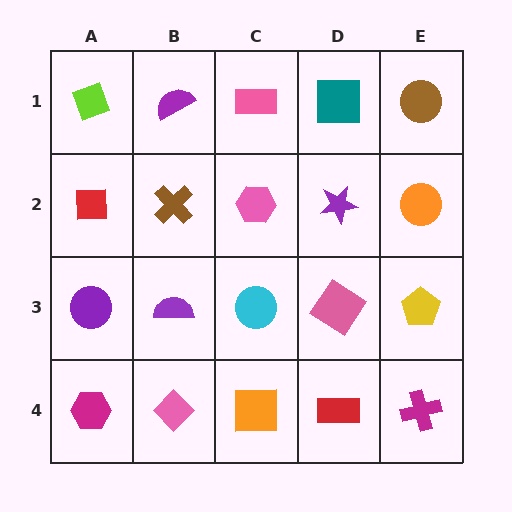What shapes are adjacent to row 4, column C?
A cyan circle (row 3, column C), a pink diamond (row 4, column B), a red rectangle (row 4, column D).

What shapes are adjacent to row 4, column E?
A yellow pentagon (row 3, column E), a red rectangle (row 4, column D).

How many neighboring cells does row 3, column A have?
3.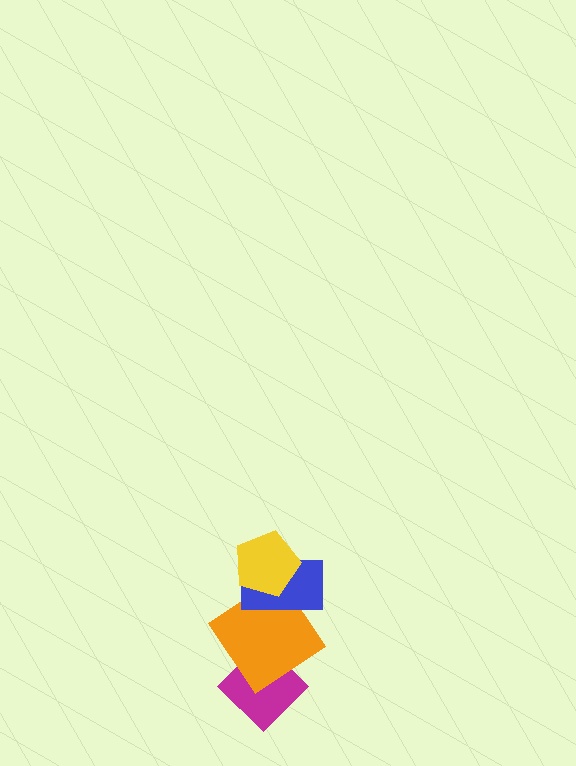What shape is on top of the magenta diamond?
The orange diamond is on top of the magenta diamond.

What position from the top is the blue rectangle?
The blue rectangle is 2nd from the top.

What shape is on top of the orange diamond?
The blue rectangle is on top of the orange diamond.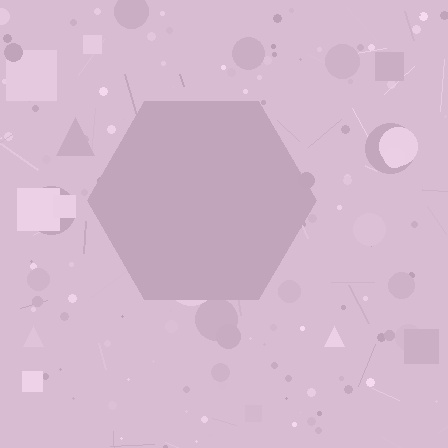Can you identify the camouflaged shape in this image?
The camouflaged shape is a hexagon.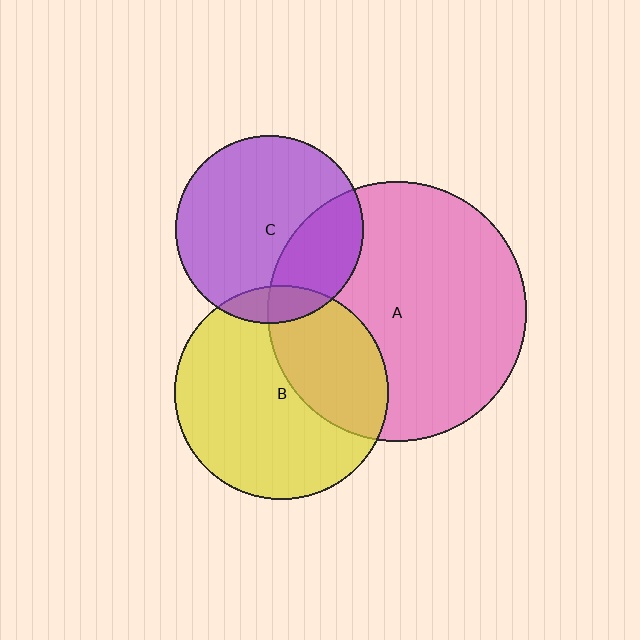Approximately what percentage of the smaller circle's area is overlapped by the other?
Approximately 35%.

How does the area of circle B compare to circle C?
Approximately 1.3 times.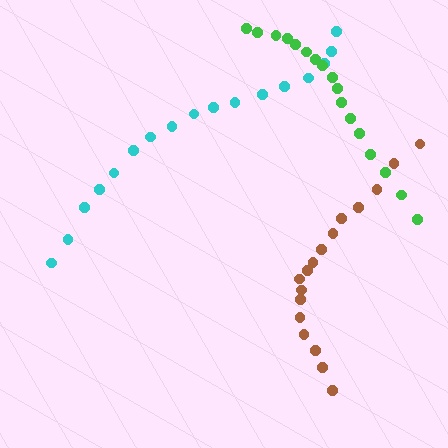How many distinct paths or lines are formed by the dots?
There are 3 distinct paths.